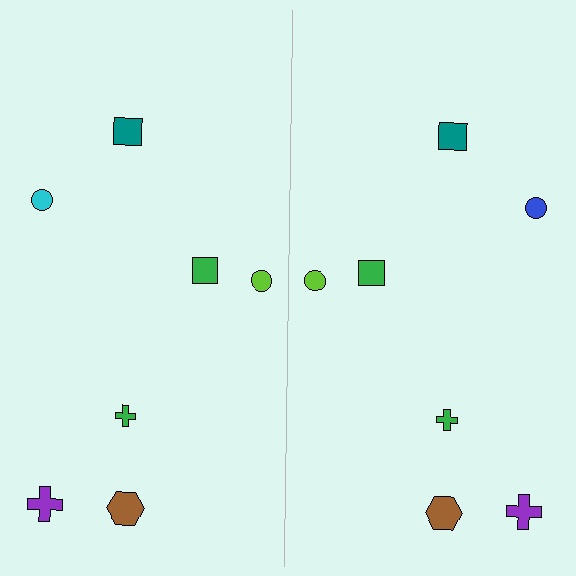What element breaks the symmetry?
The blue circle on the right side breaks the symmetry — its mirror counterpart is cyan.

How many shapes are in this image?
There are 14 shapes in this image.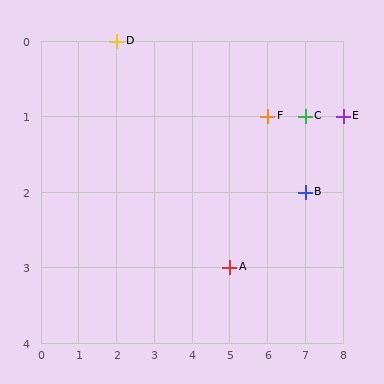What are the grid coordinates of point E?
Point E is at grid coordinates (8, 1).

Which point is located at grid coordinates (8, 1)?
Point E is at (8, 1).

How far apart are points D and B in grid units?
Points D and B are 5 columns and 2 rows apart (about 5.4 grid units diagonally).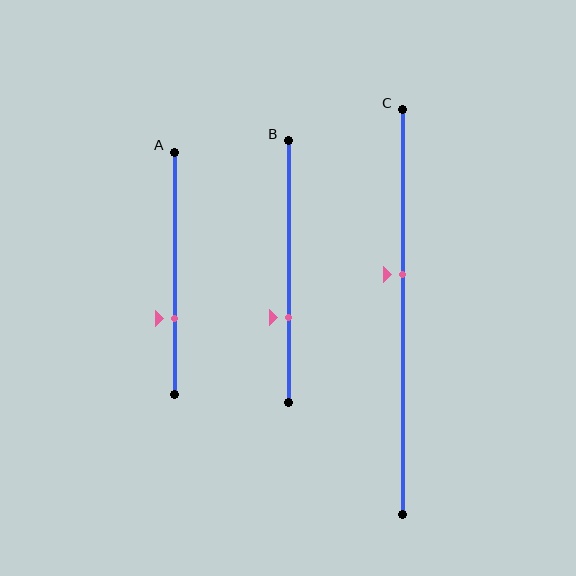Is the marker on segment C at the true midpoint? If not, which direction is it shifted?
No, the marker on segment C is shifted upward by about 9% of the segment length.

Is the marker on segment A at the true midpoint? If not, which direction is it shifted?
No, the marker on segment A is shifted downward by about 19% of the segment length.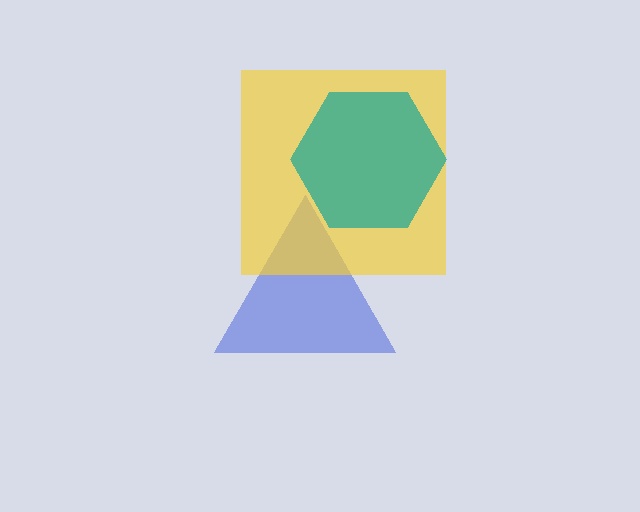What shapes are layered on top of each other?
The layered shapes are: a blue triangle, a yellow square, a teal hexagon.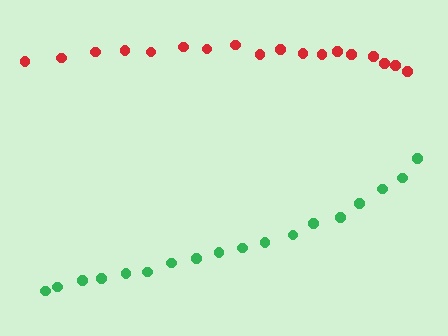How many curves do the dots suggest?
There are 2 distinct paths.